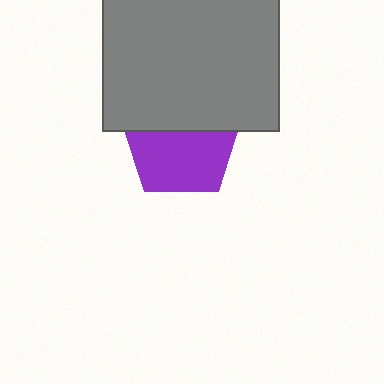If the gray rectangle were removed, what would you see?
You would see the complete purple pentagon.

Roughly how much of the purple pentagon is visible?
About half of it is visible (roughly 60%).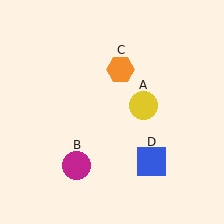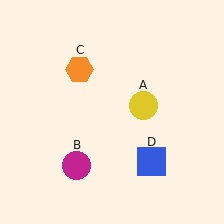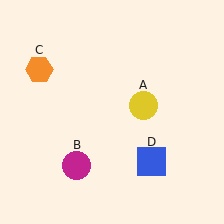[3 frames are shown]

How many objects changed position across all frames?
1 object changed position: orange hexagon (object C).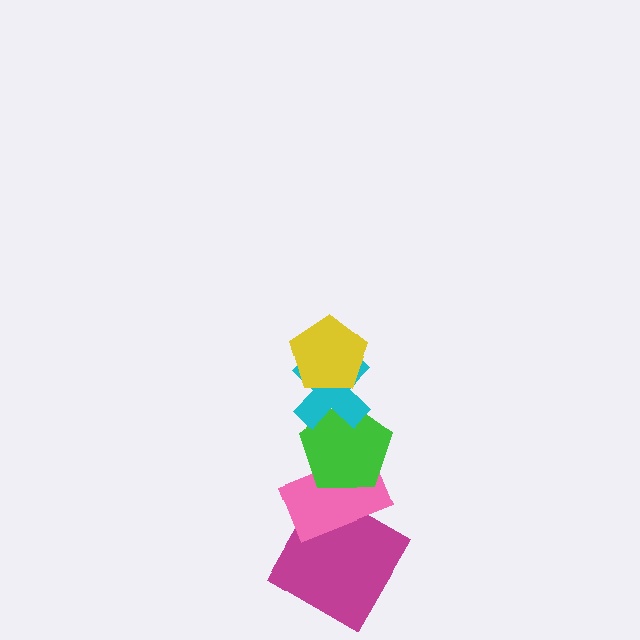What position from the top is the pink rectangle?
The pink rectangle is 4th from the top.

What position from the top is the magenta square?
The magenta square is 5th from the top.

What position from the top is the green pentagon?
The green pentagon is 3rd from the top.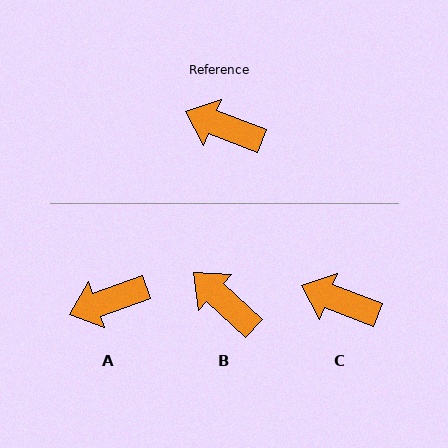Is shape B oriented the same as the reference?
No, it is off by about 22 degrees.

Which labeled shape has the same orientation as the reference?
C.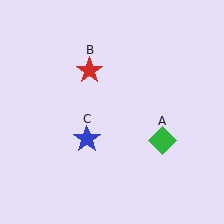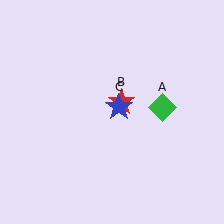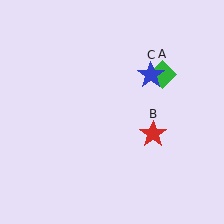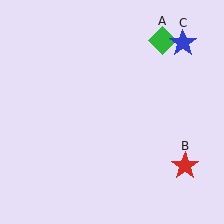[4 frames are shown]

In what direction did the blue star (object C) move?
The blue star (object C) moved up and to the right.